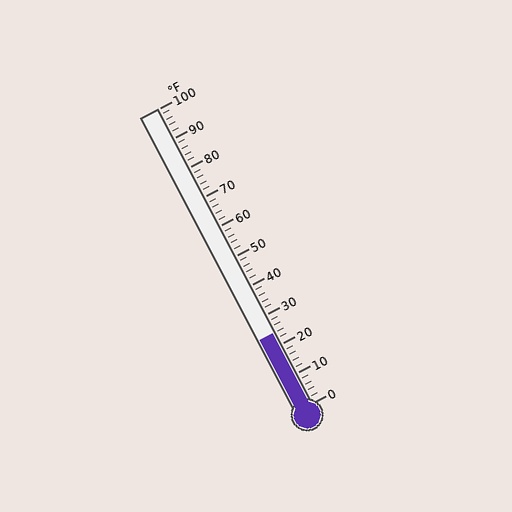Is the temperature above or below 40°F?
The temperature is below 40°F.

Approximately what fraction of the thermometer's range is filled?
The thermometer is filled to approximately 25% of its range.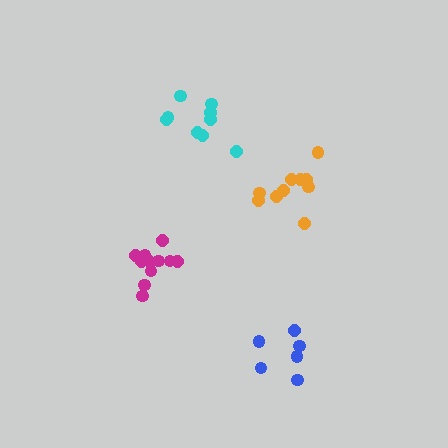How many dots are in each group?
Group 1: 9 dots, Group 2: 6 dots, Group 3: 10 dots, Group 4: 12 dots (37 total).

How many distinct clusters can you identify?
There are 4 distinct clusters.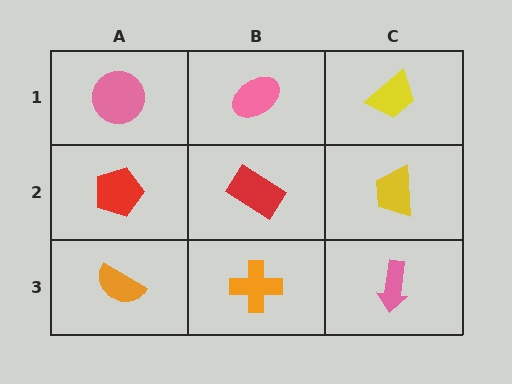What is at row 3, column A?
An orange semicircle.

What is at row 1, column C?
A yellow trapezoid.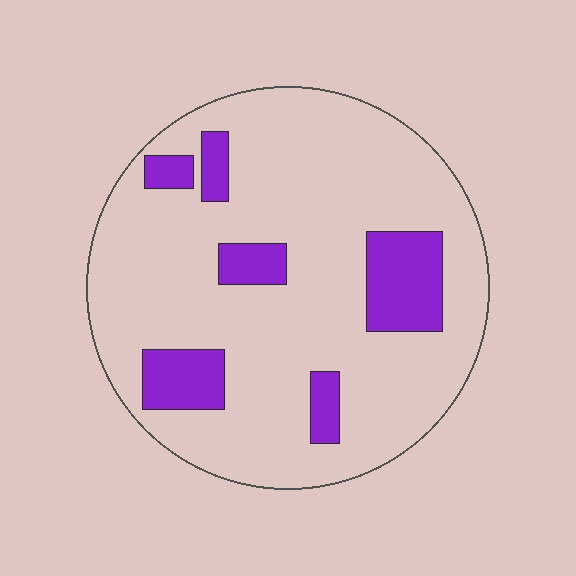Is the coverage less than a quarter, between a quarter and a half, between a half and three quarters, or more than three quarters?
Less than a quarter.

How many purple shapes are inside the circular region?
6.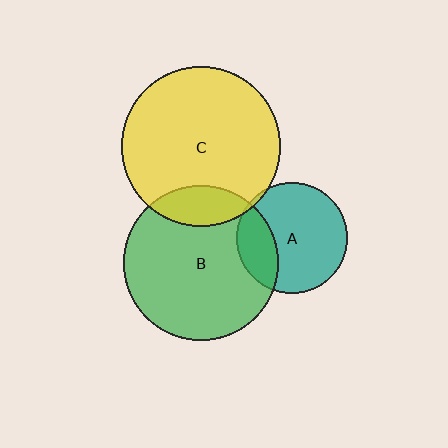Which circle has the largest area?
Circle C (yellow).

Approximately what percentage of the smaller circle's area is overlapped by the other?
Approximately 5%.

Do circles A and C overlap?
Yes.